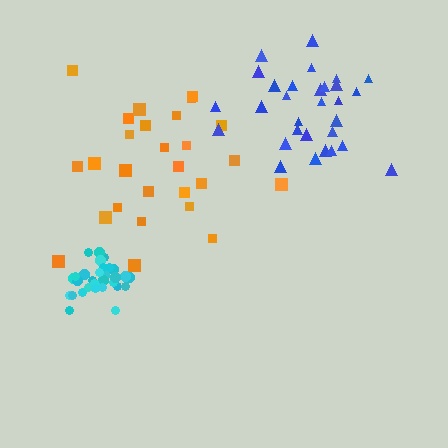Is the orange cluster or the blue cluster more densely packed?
Blue.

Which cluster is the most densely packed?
Cyan.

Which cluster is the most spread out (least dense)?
Orange.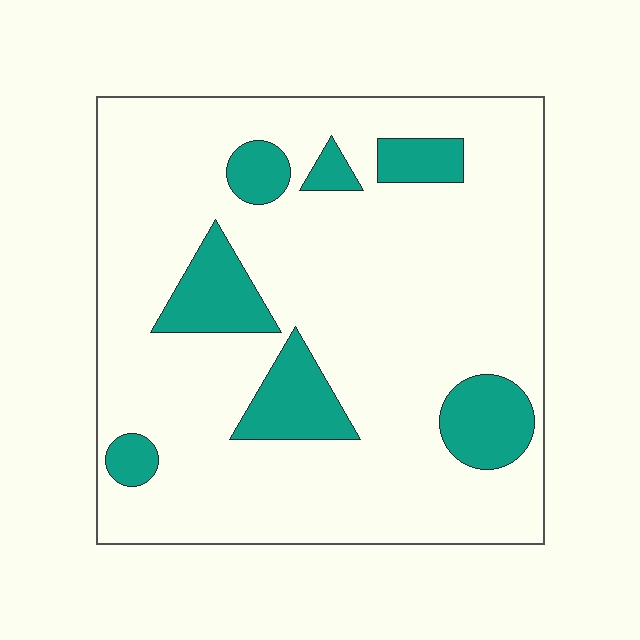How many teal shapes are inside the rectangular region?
7.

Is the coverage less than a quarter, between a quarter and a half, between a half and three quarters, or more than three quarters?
Less than a quarter.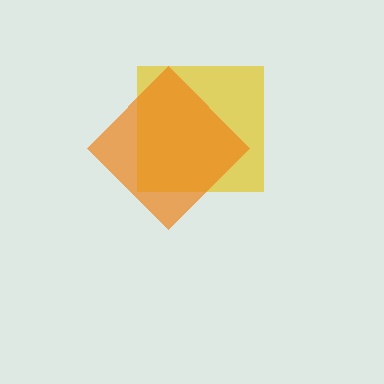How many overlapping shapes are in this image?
There are 2 overlapping shapes in the image.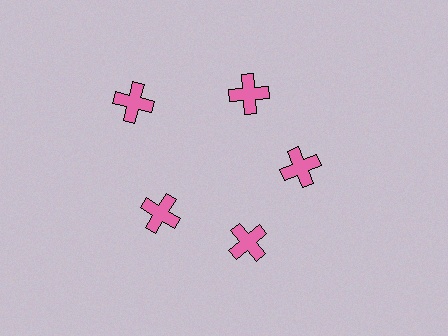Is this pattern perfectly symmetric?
No. The 5 pink crosses are arranged in a ring, but one element near the 10 o'clock position is pushed outward from the center, breaking the 5-fold rotational symmetry.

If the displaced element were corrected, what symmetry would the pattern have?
It would have 5-fold rotational symmetry — the pattern would map onto itself every 72 degrees.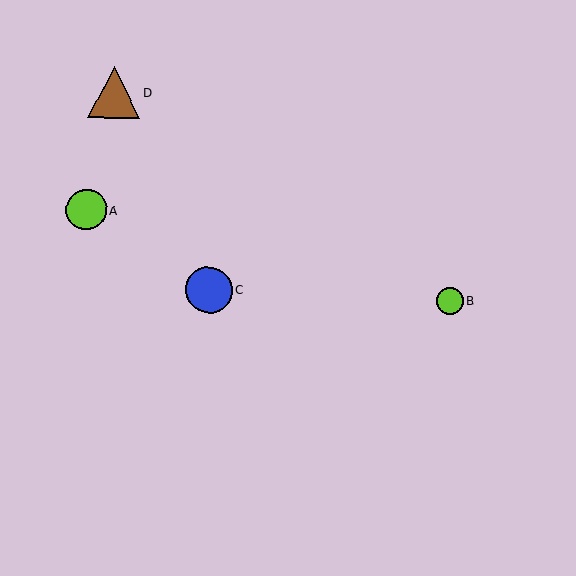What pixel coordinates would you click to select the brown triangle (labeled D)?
Click at (114, 92) to select the brown triangle D.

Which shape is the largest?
The brown triangle (labeled D) is the largest.